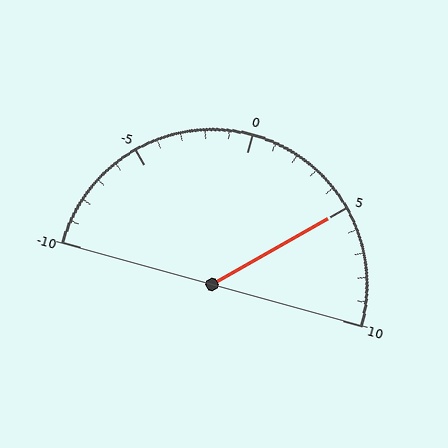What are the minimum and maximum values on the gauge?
The gauge ranges from -10 to 10.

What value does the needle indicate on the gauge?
The needle indicates approximately 5.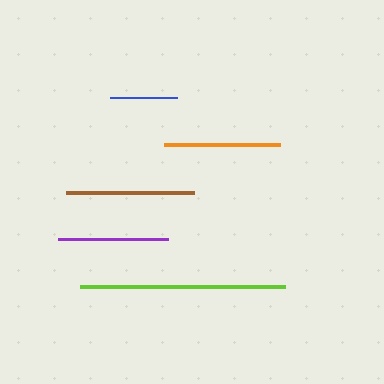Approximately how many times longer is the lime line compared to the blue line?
The lime line is approximately 3.1 times the length of the blue line.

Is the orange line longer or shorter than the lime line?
The lime line is longer than the orange line.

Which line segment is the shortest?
The blue line is the shortest at approximately 67 pixels.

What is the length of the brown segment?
The brown segment is approximately 127 pixels long.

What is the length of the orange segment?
The orange segment is approximately 116 pixels long.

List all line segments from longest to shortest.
From longest to shortest: lime, brown, orange, purple, blue.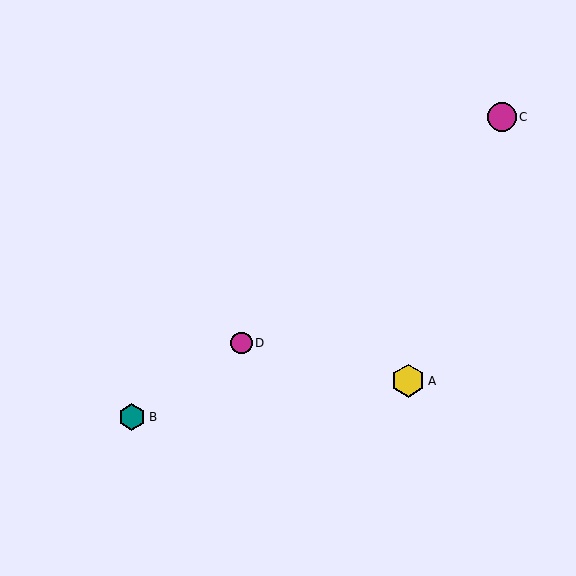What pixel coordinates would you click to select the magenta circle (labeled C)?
Click at (502, 117) to select the magenta circle C.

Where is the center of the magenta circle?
The center of the magenta circle is at (242, 343).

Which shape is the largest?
The yellow hexagon (labeled A) is the largest.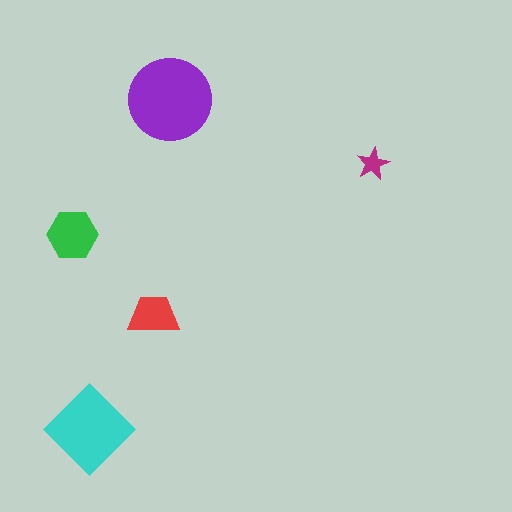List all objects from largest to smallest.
The purple circle, the cyan diamond, the green hexagon, the red trapezoid, the magenta star.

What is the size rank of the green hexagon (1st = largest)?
3rd.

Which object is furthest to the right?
The magenta star is rightmost.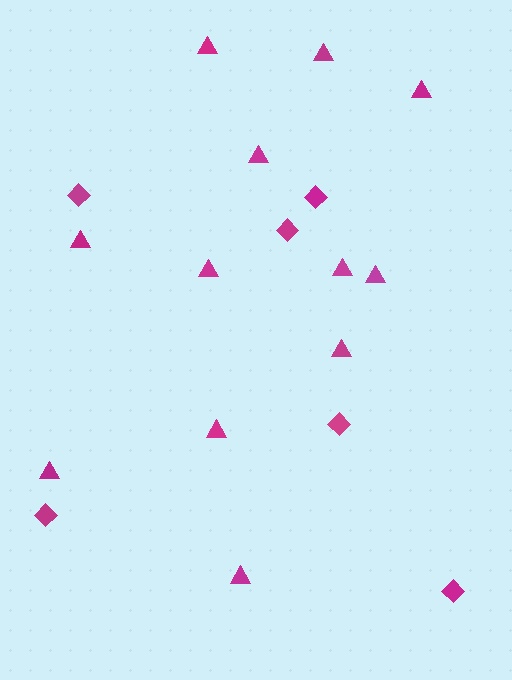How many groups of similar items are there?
There are 2 groups: one group of triangles (12) and one group of diamonds (6).